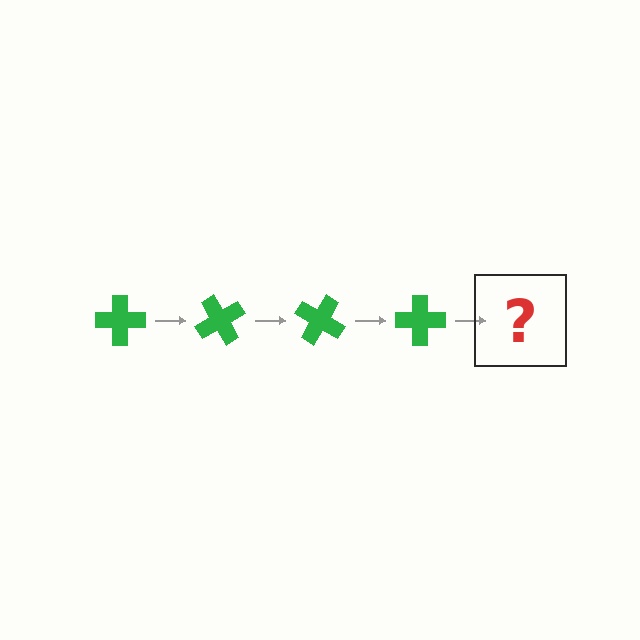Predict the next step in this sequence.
The next step is a green cross rotated 240 degrees.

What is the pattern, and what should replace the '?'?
The pattern is that the cross rotates 60 degrees each step. The '?' should be a green cross rotated 240 degrees.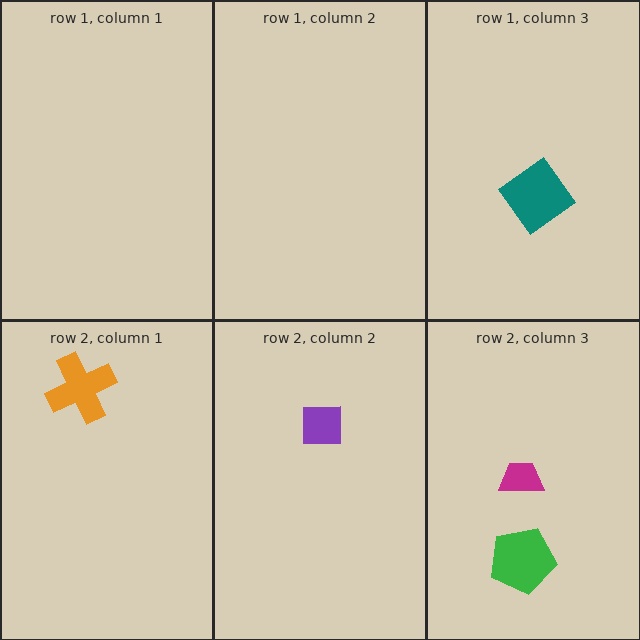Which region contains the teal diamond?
The row 1, column 3 region.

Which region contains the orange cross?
The row 2, column 1 region.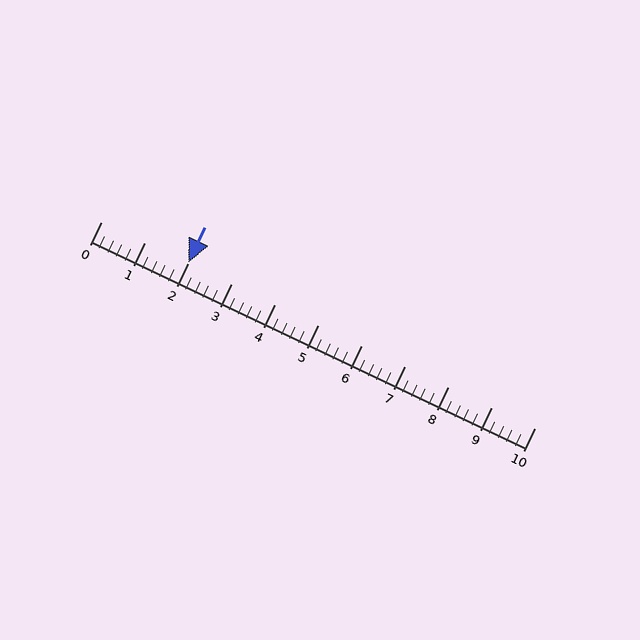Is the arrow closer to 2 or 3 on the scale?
The arrow is closer to 2.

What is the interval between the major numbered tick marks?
The major tick marks are spaced 1 units apart.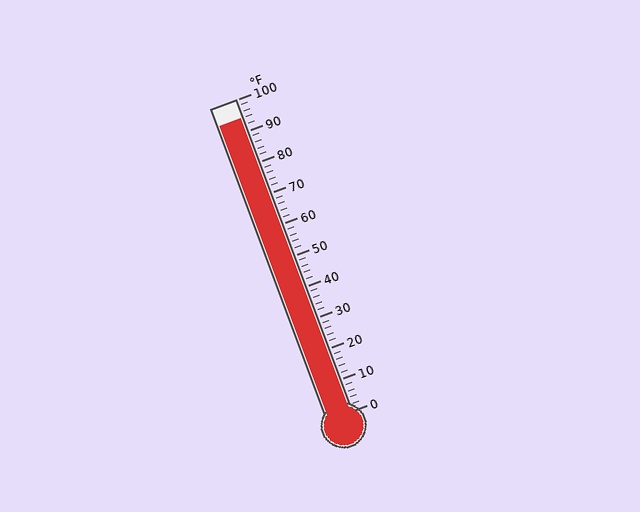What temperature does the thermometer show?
The thermometer shows approximately 94°F.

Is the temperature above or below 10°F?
The temperature is above 10°F.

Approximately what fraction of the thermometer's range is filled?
The thermometer is filled to approximately 95% of its range.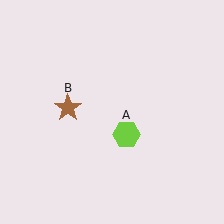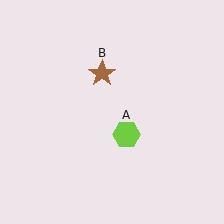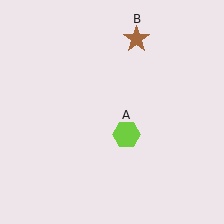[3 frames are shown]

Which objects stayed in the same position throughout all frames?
Lime hexagon (object A) remained stationary.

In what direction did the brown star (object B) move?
The brown star (object B) moved up and to the right.